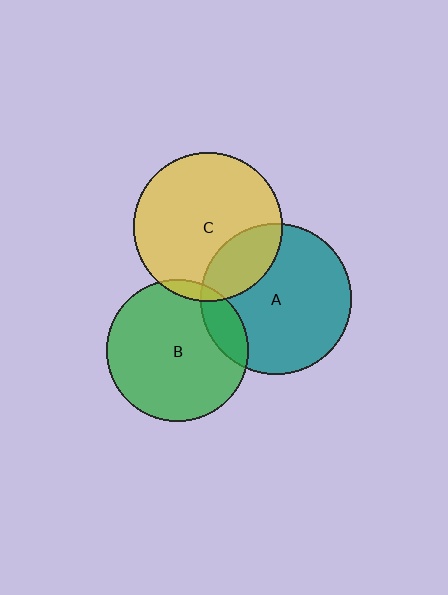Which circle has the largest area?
Circle A (teal).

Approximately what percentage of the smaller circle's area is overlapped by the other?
Approximately 15%.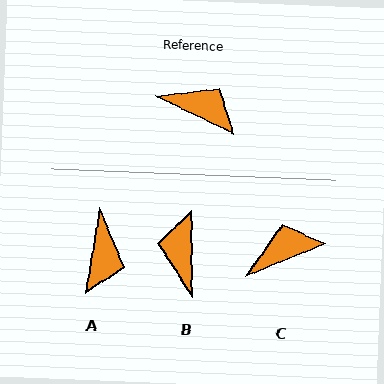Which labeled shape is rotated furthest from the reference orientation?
B, about 117 degrees away.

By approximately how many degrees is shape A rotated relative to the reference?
Approximately 73 degrees clockwise.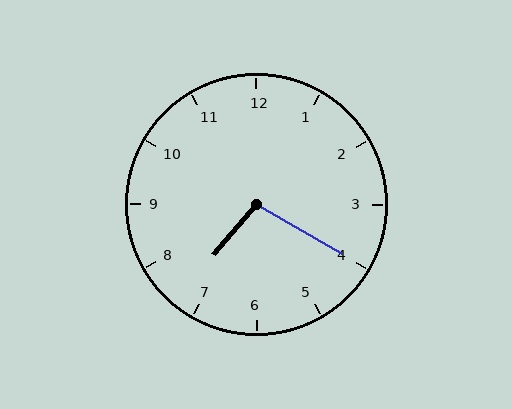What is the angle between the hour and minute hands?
Approximately 100 degrees.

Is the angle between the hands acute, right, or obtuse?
It is obtuse.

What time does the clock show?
7:20.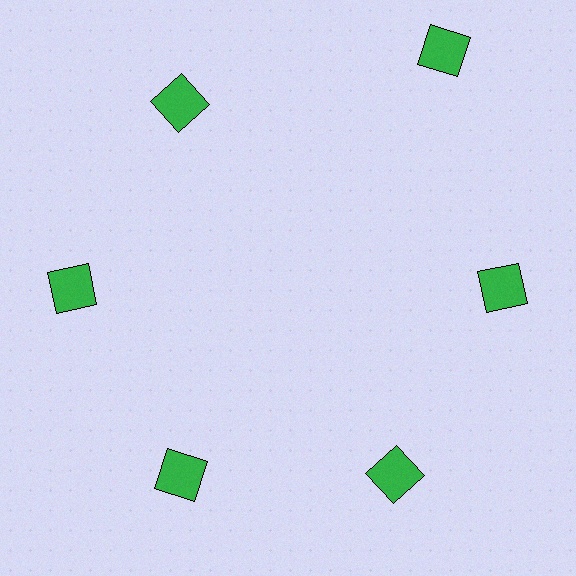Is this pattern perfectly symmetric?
No. The 6 green squares are arranged in a ring, but one element near the 1 o'clock position is pushed outward from the center, breaking the 6-fold rotational symmetry.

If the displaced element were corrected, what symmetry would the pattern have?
It would have 6-fold rotational symmetry — the pattern would map onto itself every 60 degrees.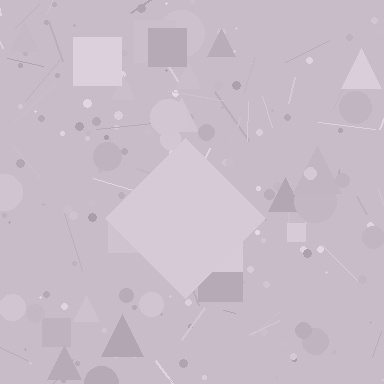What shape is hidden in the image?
A diamond is hidden in the image.